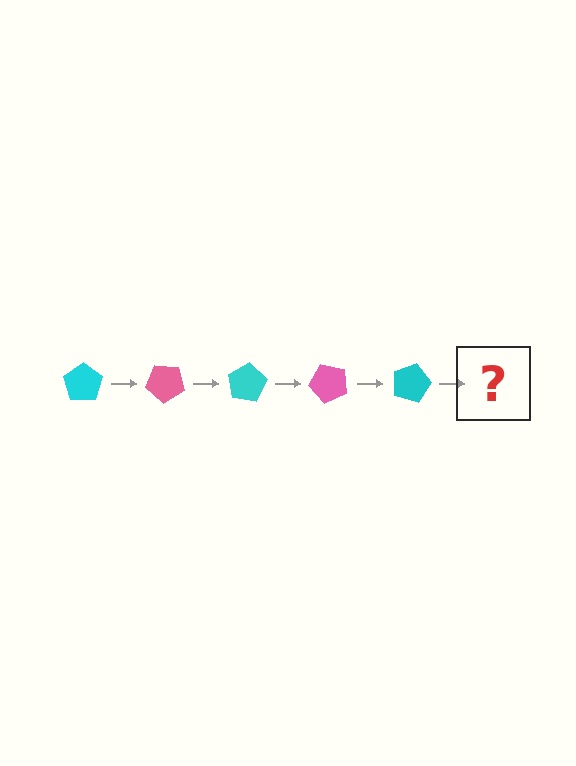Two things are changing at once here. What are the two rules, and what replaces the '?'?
The two rules are that it rotates 40 degrees each step and the color cycles through cyan and pink. The '?' should be a pink pentagon, rotated 200 degrees from the start.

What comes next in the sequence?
The next element should be a pink pentagon, rotated 200 degrees from the start.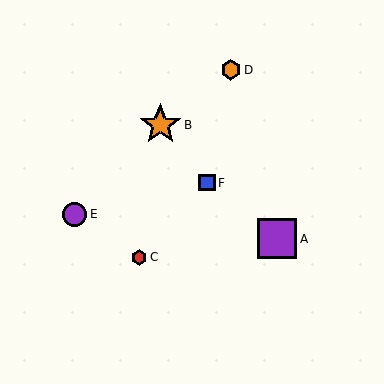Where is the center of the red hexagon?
The center of the red hexagon is at (139, 257).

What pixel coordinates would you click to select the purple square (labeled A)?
Click at (277, 239) to select the purple square A.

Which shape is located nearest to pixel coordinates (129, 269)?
The red hexagon (labeled C) at (139, 257) is nearest to that location.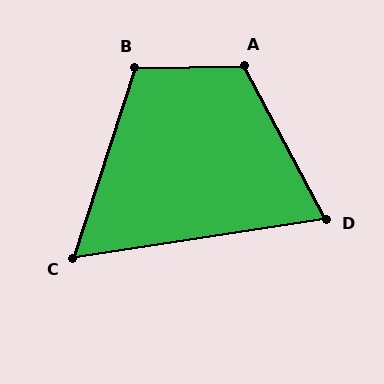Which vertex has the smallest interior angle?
C, at approximately 63 degrees.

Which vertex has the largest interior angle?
A, at approximately 117 degrees.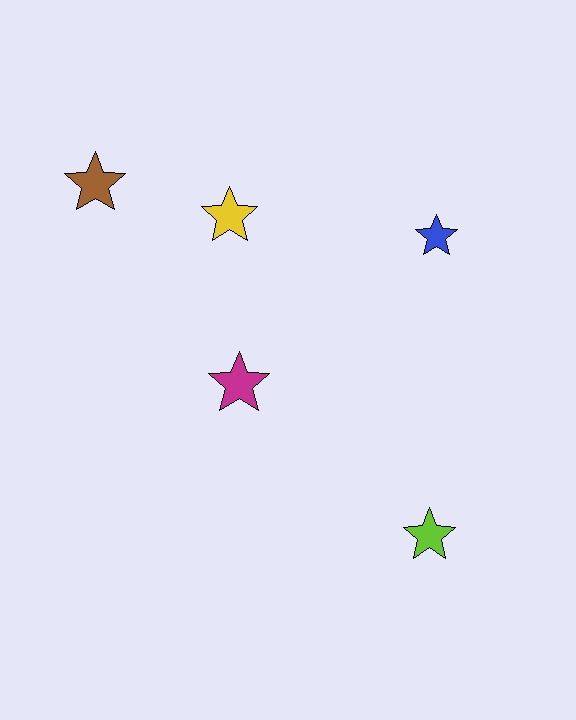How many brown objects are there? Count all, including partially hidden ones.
There is 1 brown object.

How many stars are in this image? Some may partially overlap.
There are 5 stars.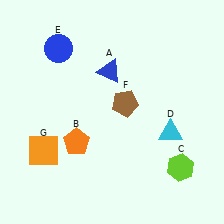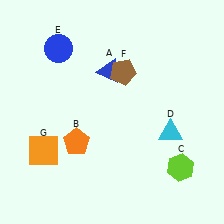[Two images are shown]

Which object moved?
The brown pentagon (F) moved up.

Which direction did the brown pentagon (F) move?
The brown pentagon (F) moved up.